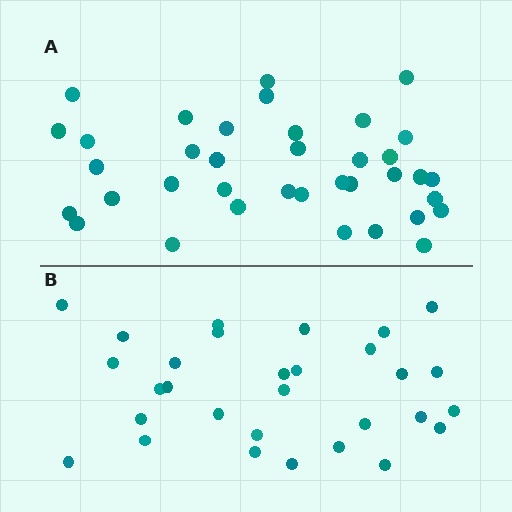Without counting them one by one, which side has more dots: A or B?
Region A (the top region) has more dots.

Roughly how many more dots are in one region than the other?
Region A has roughly 8 or so more dots than region B.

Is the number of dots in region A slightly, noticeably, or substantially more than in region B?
Region A has only slightly more — the two regions are fairly close. The ratio is roughly 1.2 to 1.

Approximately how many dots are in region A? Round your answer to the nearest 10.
About 40 dots. (The exact count is 37, which rounds to 40.)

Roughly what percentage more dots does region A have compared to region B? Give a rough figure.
About 25% more.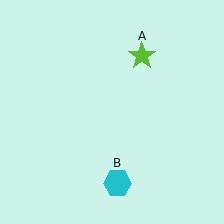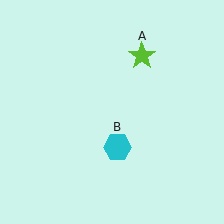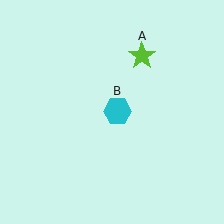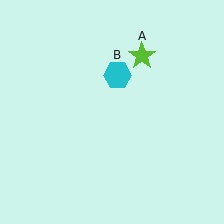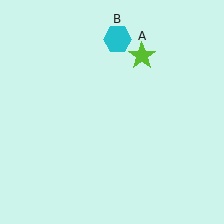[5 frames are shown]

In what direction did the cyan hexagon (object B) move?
The cyan hexagon (object B) moved up.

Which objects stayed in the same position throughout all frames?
Lime star (object A) remained stationary.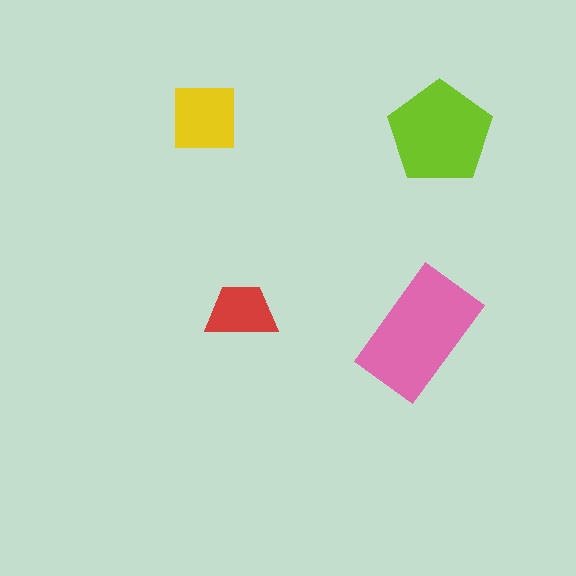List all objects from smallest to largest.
The red trapezoid, the yellow square, the lime pentagon, the pink rectangle.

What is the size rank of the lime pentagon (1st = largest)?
2nd.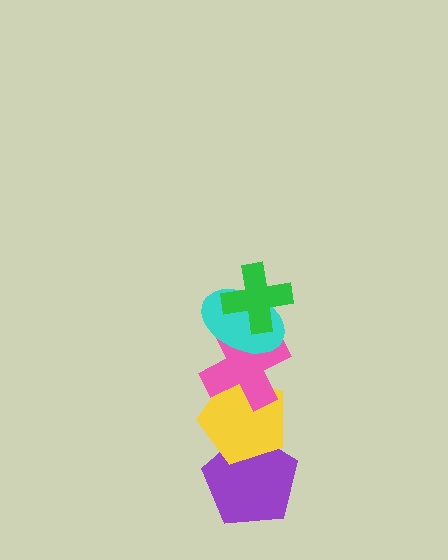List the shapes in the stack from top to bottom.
From top to bottom: the green cross, the cyan ellipse, the pink cross, the yellow pentagon, the purple pentagon.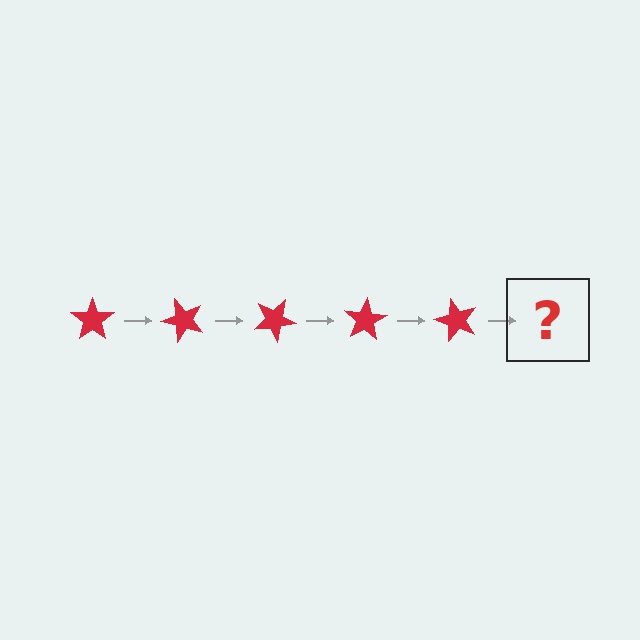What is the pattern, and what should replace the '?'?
The pattern is that the star rotates 50 degrees each step. The '?' should be a red star rotated 250 degrees.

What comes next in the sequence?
The next element should be a red star rotated 250 degrees.